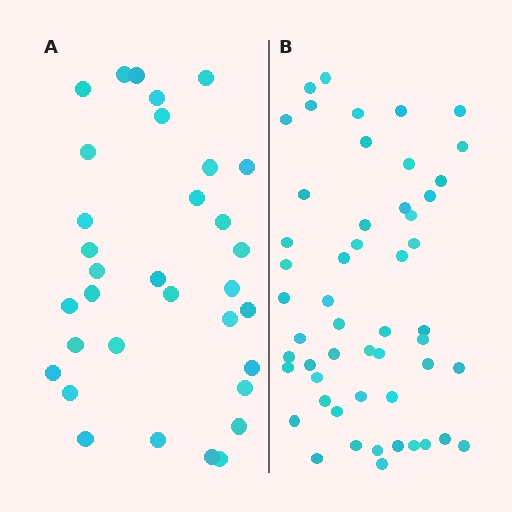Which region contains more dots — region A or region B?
Region B (the right region) has more dots.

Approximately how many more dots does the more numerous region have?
Region B has approximately 20 more dots than region A.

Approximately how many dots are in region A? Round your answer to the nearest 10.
About 30 dots. (The exact count is 33, which rounds to 30.)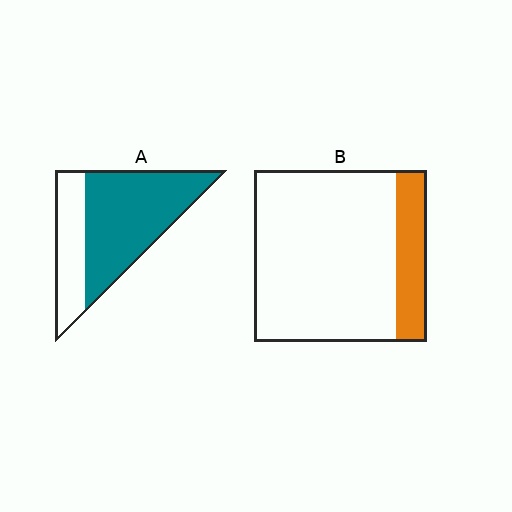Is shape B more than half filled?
No.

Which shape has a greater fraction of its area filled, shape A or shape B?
Shape A.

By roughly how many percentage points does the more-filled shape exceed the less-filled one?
By roughly 50 percentage points (A over B).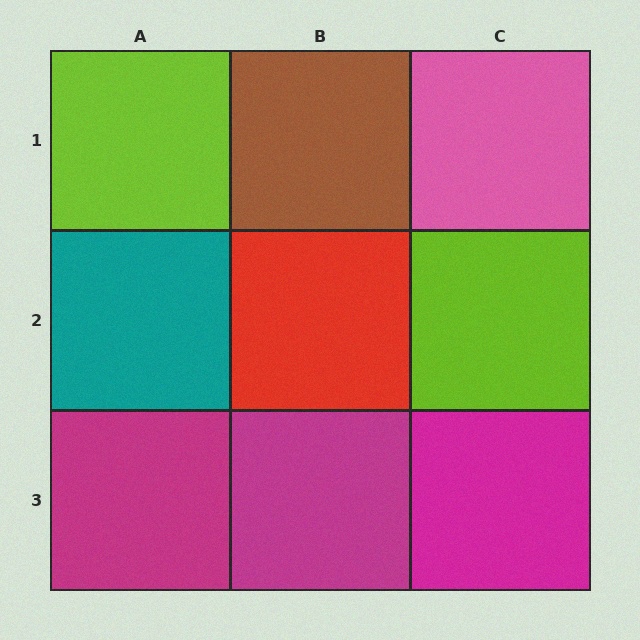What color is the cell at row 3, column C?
Magenta.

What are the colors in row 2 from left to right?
Teal, red, lime.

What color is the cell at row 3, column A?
Magenta.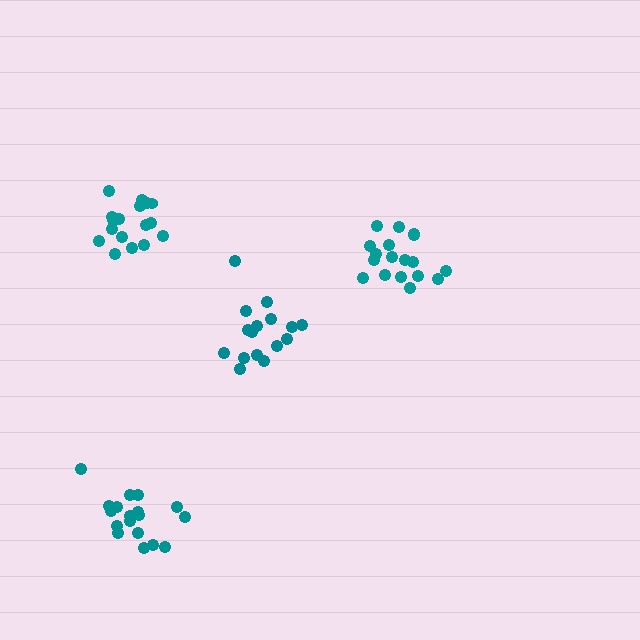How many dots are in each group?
Group 1: 18 dots, Group 2: 18 dots, Group 3: 17 dots, Group 4: 16 dots (69 total).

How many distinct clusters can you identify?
There are 4 distinct clusters.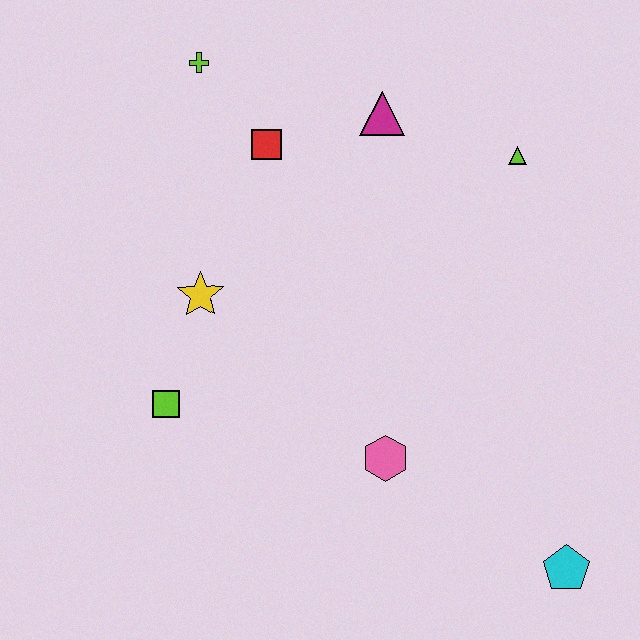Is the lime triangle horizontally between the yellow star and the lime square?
No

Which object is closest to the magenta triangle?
The red square is closest to the magenta triangle.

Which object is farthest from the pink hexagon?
The lime cross is farthest from the pink hexagon.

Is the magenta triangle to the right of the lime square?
Yes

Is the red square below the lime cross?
Yes